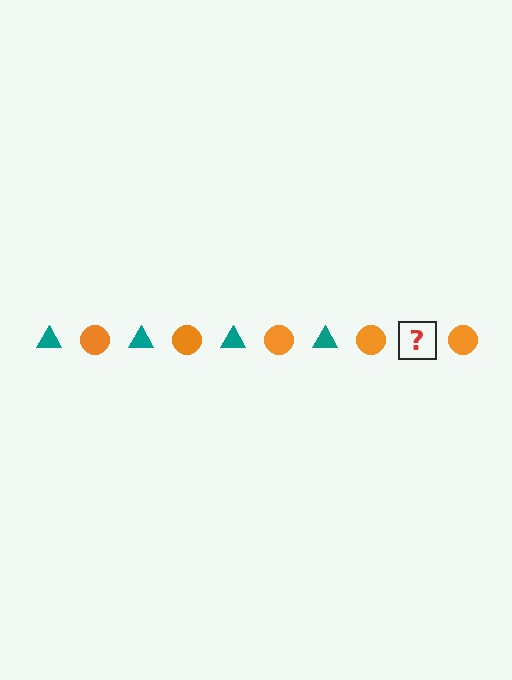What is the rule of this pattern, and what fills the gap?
The rule is that the pattern alternates between teal triangle and orange circle. The gap should be filled with a teal triangle.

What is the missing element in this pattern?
The missing element is a teal triangle.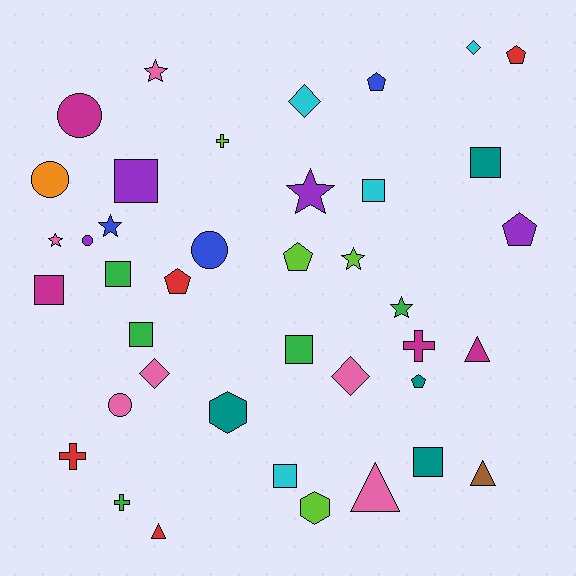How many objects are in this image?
There are 40 objects.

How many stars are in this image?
There are 6 stars.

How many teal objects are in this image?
There are 4 teal objects.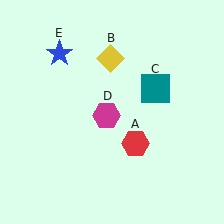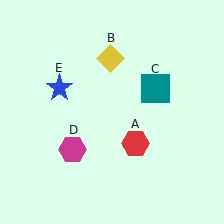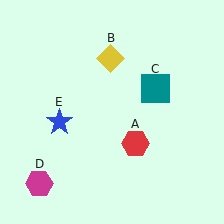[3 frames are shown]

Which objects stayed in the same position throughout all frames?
Red hexagon (object A) and yellow diamond (object B) and teal square (object C) remained stationary.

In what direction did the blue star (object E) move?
The blue star (object E) moved down.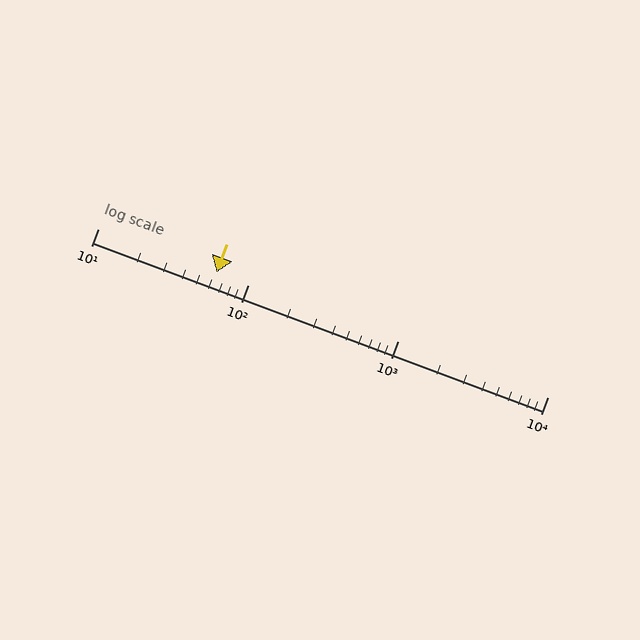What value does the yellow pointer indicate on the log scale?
The pointer indicates approximately 62.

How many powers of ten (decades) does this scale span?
The scale spans 3 decades, from 10 to 10000.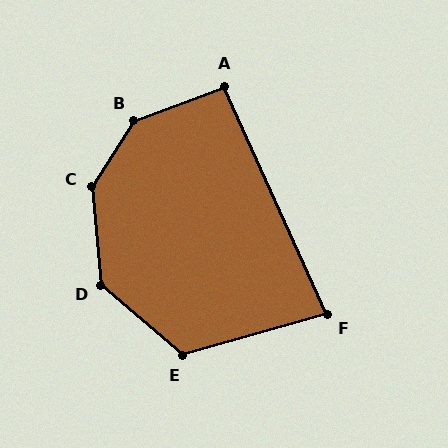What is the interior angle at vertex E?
Approximately 124 degrees (obtuse).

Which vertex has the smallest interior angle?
F, at approximately 81 degrees.